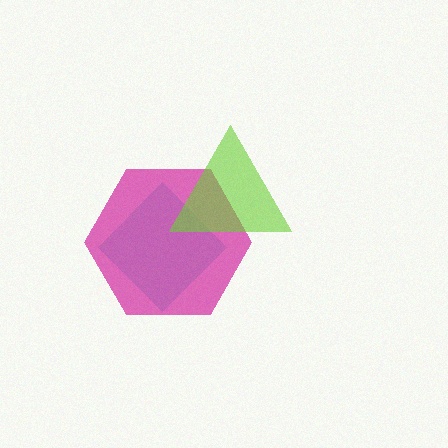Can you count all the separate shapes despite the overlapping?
Yes, there are 3 separate shapes.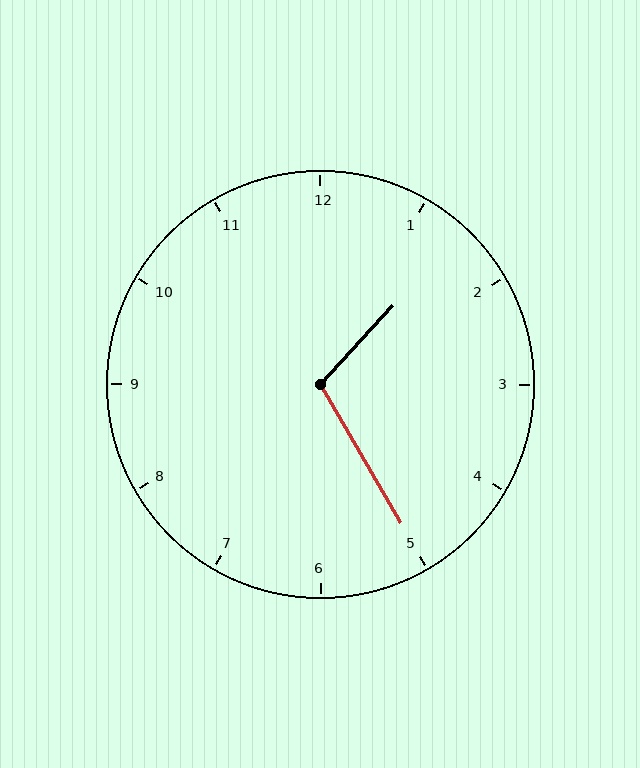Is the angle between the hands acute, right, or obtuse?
It is obtuse.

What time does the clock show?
1:25.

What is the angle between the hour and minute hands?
Approximately 108 degrees.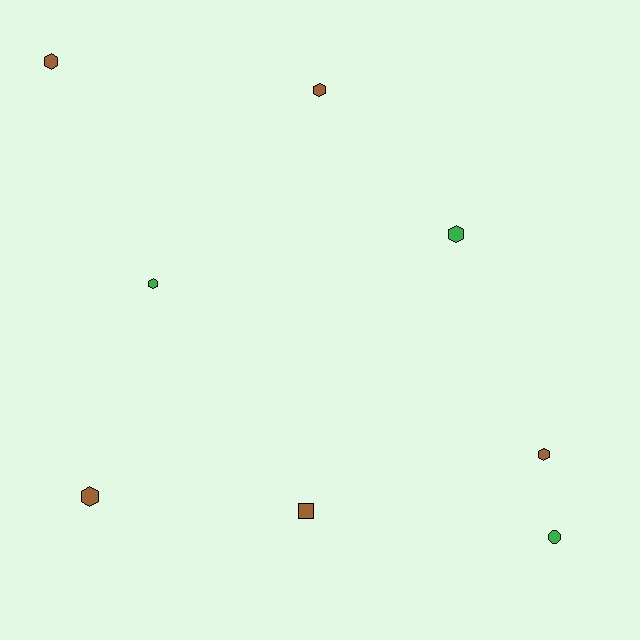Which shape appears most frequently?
Hexagon, with 6 objects.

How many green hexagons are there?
There are 2 green hexagons.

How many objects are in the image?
There are 8 objects.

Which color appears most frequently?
Brown, with 5 objects.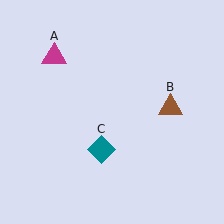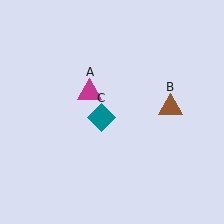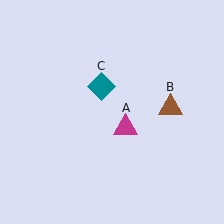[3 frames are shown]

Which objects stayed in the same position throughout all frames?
Brown triangle (object B) remained stationary.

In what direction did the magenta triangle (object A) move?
The magenta triangle (object A) moved down and to the right.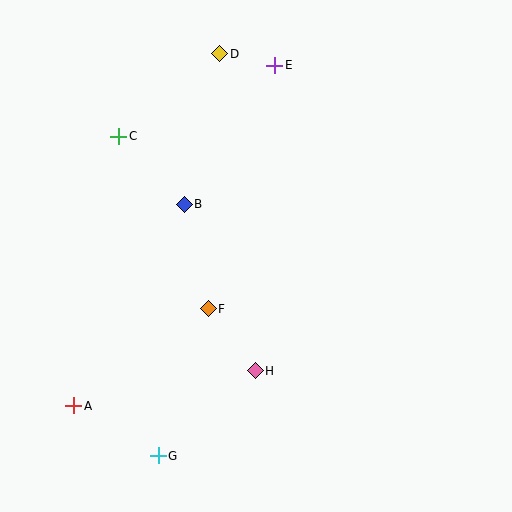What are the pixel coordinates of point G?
Point G is at (158, 456).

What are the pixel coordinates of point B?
Point B is at (184, 204).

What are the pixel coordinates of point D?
Point D is at (220, 54).